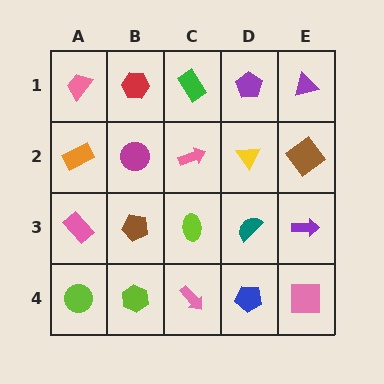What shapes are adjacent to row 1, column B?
A magenta circle (row 2, column B), a pink trapezoid (row 1, column A), a green rectangle (row 1, column C).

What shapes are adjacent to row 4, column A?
A pink rectangle (row 3, column A), a lime hexagon (row 4, column B).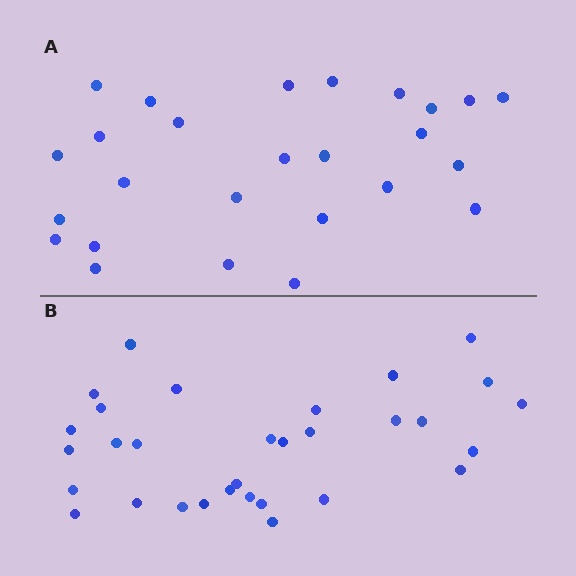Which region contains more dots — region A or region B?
Region B (the bottom region) has more dots.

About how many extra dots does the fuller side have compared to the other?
Region B has about 5 more dots than region A.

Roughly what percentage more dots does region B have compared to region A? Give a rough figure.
About 20% more.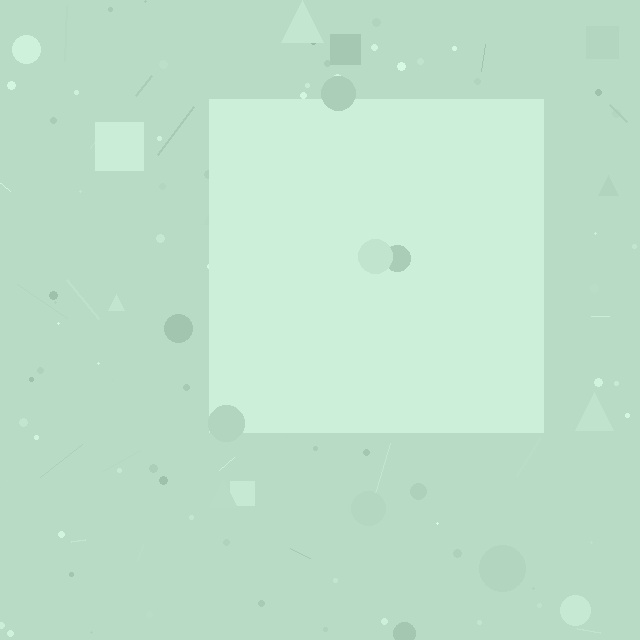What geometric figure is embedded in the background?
A square is embedded in the background.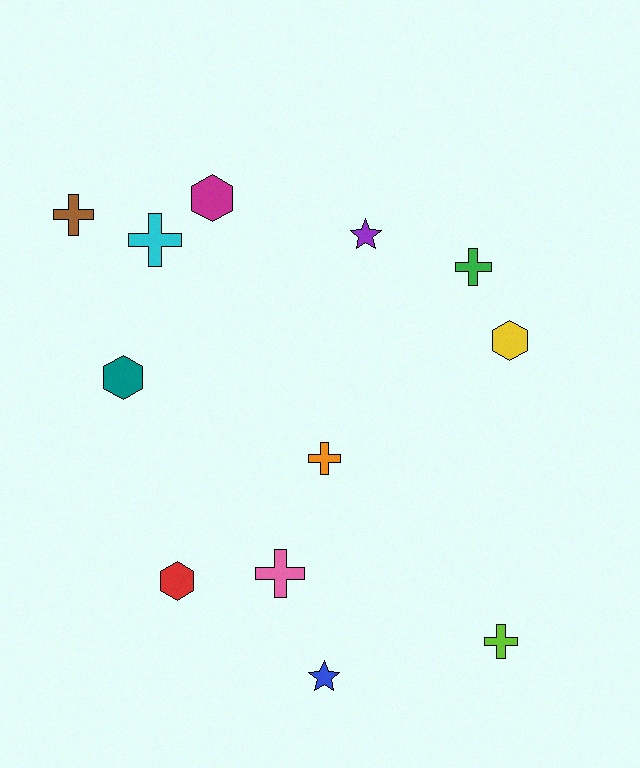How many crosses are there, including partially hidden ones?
There are 6 crosses.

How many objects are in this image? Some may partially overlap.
There are 12 objects.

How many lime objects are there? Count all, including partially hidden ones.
There is 1 lime object.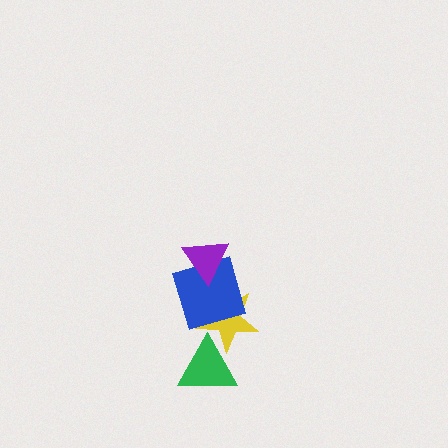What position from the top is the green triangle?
The green triangle is 4th from the top.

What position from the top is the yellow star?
The yellow star is 3rd from the top.